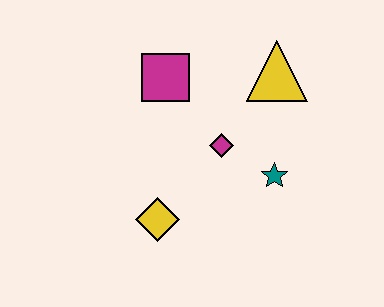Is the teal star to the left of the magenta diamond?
No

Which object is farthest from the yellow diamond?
The yellow triangle is farthest from the yellow diamond.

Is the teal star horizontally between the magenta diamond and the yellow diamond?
No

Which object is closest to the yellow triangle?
The magenta diamond is closest to the yellow triangle.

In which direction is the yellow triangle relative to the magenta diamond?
The yellow triangle is above the magenta diamond.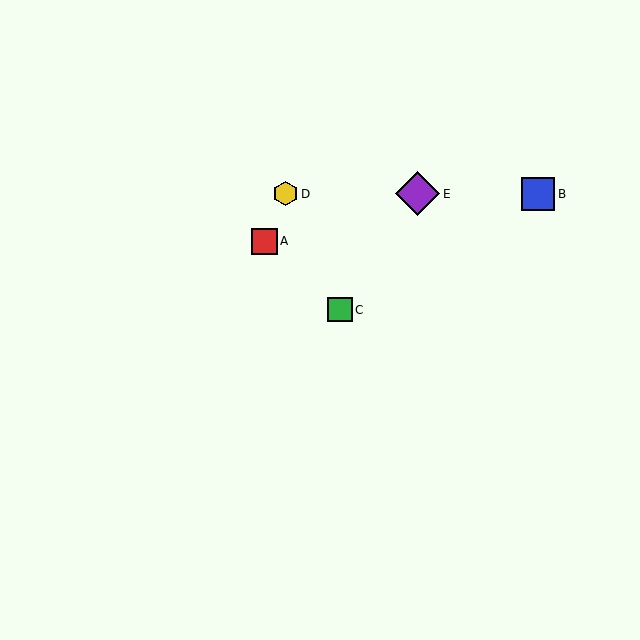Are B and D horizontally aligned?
Yes, both are at y≈194.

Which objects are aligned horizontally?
Objects B, D, E are aligned horizontally.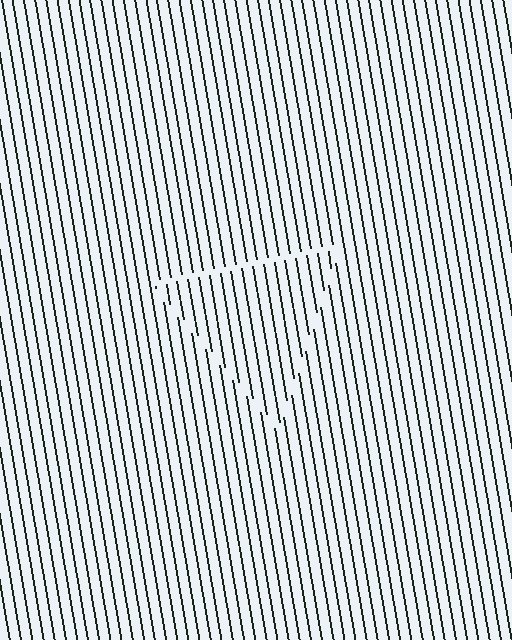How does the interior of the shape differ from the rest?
The interior of the shape contains the same grating, shifted by half a period — the contour is defined by the phase discontinuity where line-ends from the inner and outer gratings abut.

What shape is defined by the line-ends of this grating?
An illusory triangle. The interior of the shape contains the same grating, shifted by half a period — the contour is defined by the phase discontinuity where line-ends from the inner and outer gratings abut.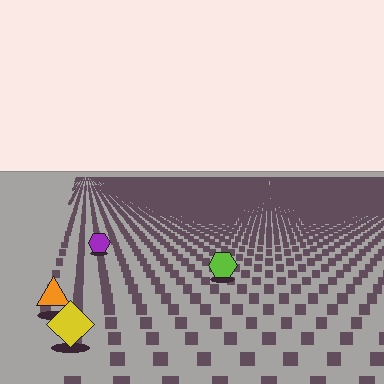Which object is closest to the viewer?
The yellow diamond is closest. The texture marks near it are larger and more spread out.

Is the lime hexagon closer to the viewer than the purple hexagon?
Yes. The lime hexagon is closer — you can tell from the texture gradient: the ground texture is coarser near it.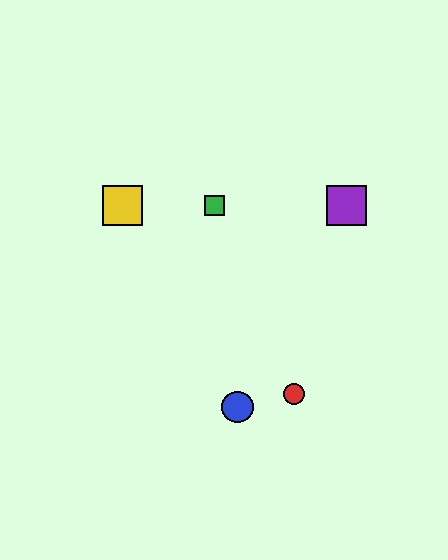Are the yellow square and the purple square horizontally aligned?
Yes, both are at y≈206.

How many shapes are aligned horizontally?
3 shapes (the green square, the yellow square, the purple square) are aligned horizontally.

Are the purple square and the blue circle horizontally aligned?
No, the purple square is at y≈206 and the blue circle is at y≈407.